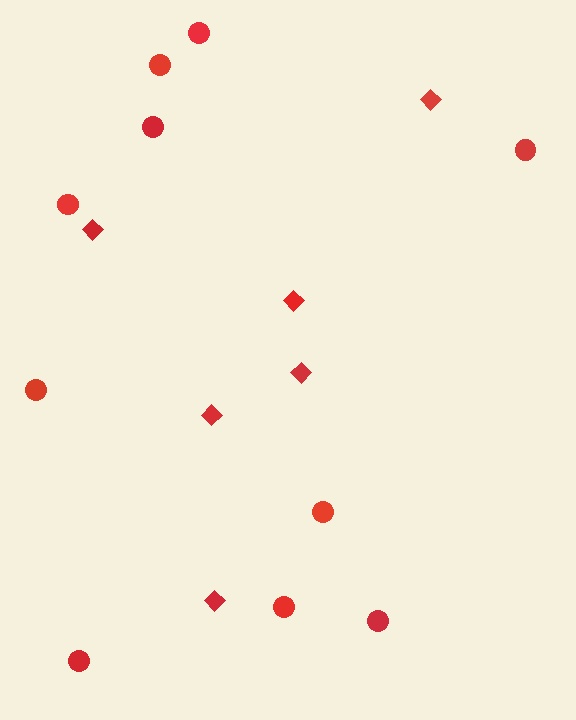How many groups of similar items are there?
There are 2 groups: one group of circles (10) and one group of diamonds (6).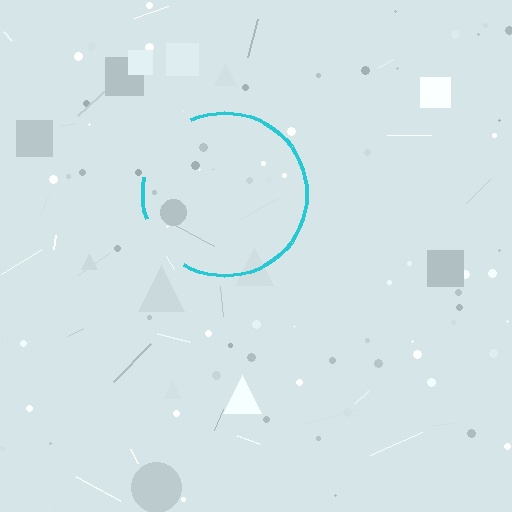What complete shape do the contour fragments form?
The contour fragments form a circle.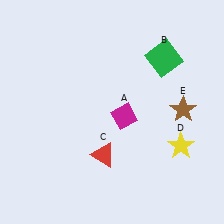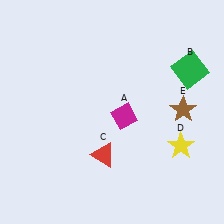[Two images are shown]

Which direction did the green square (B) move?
The green square (B) moved right.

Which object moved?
The green square (B) moved right.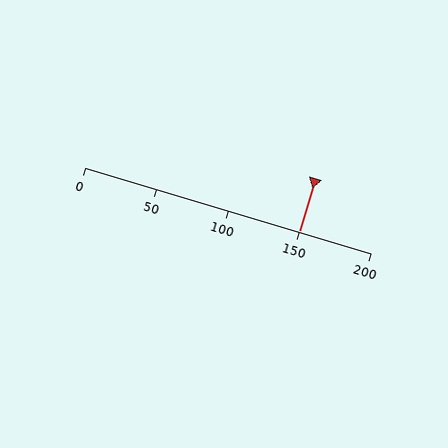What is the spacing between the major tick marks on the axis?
The major ticks are spaced 50 apart.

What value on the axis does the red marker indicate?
The marker indicates approximately 150.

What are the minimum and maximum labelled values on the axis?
The axis runs from 0 to 200.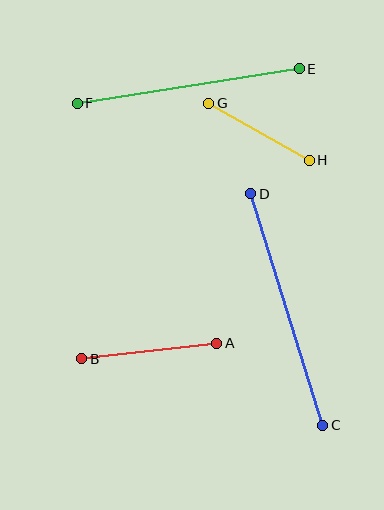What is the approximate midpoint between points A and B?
The midpoint is at approximately (149, 351) pixels.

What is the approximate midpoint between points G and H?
The midpoint is at approximately (259, 132) pixels.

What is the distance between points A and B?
The distance is approximately 136 pixels.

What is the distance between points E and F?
The distance is approximately 225 pixels.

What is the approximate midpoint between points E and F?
The midpoint is at approximately (188, 86) pixels.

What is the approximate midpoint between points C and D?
The midpoint is at approximately (287, 309) pixels.